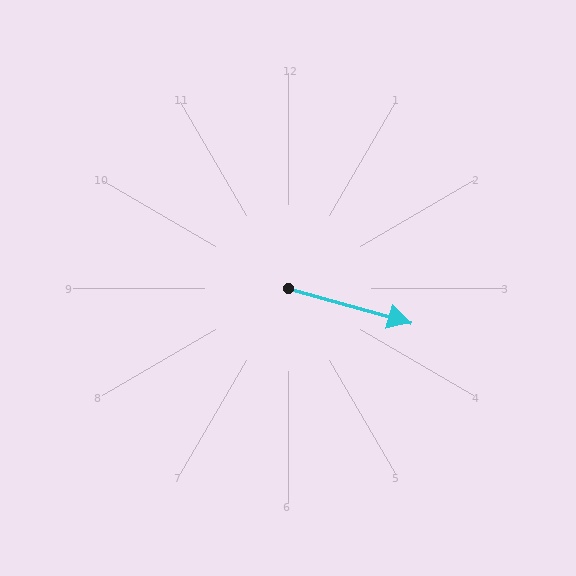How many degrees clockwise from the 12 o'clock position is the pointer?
Approximately 106 degrees.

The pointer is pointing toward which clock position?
Roughly 4 o'clock.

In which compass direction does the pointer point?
East.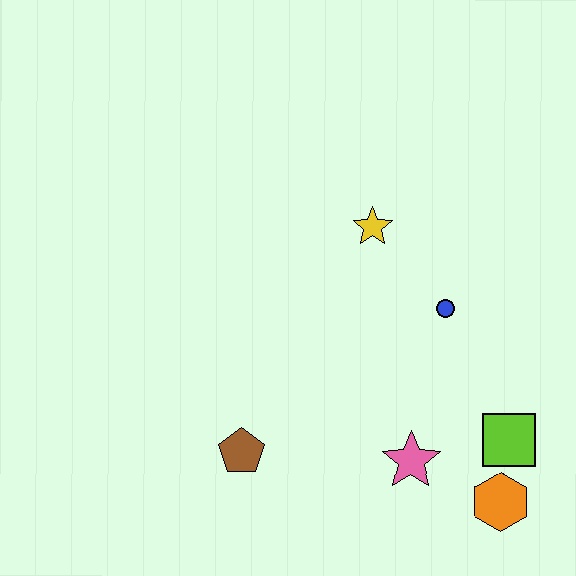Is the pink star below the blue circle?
Yes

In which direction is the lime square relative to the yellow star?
The lime square is below the yellow star.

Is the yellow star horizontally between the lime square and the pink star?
No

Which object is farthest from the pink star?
The yellow star is farthest from the pink star.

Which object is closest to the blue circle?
The yellow star is closest to the blue circle.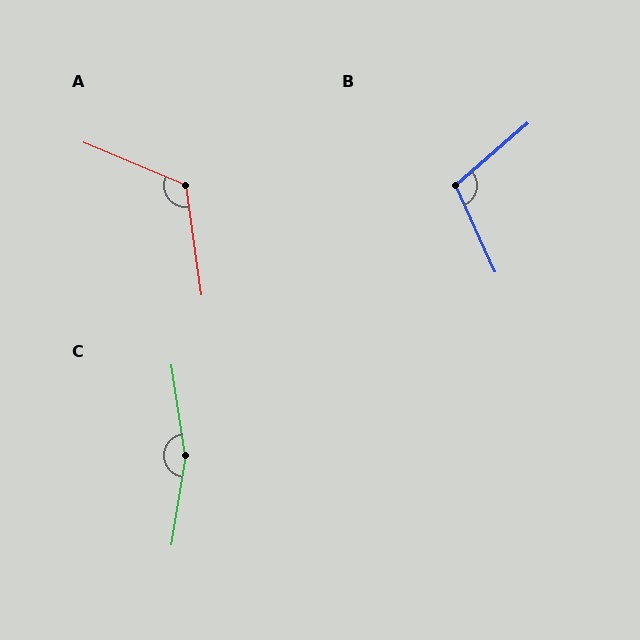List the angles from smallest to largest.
B (106°), A (121°), C (162°).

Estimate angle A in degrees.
Approximately 121 degrees.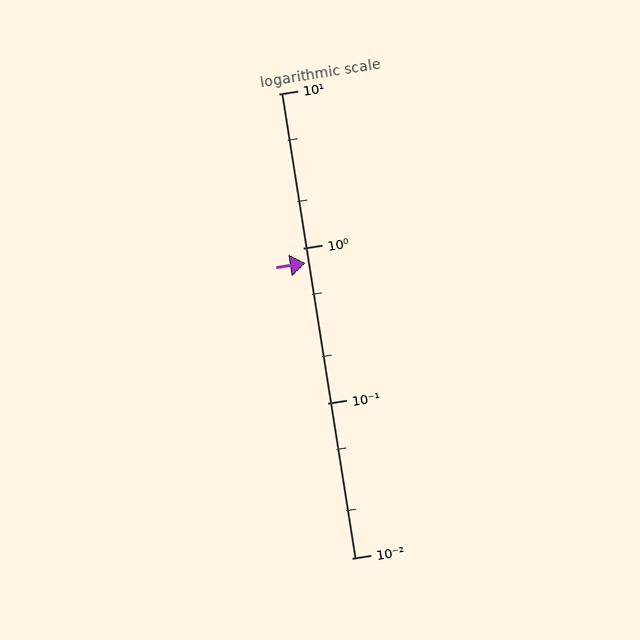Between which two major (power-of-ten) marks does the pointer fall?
The pointer is between 0.1 and 1.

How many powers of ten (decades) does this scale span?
The scale spans 3 decades, from 0.01 to 10.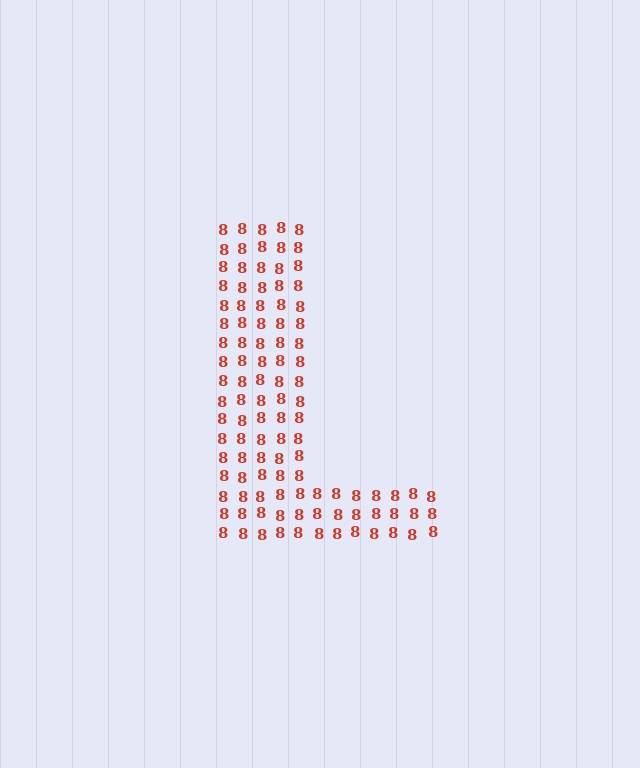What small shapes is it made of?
It is made of small digit 8's.